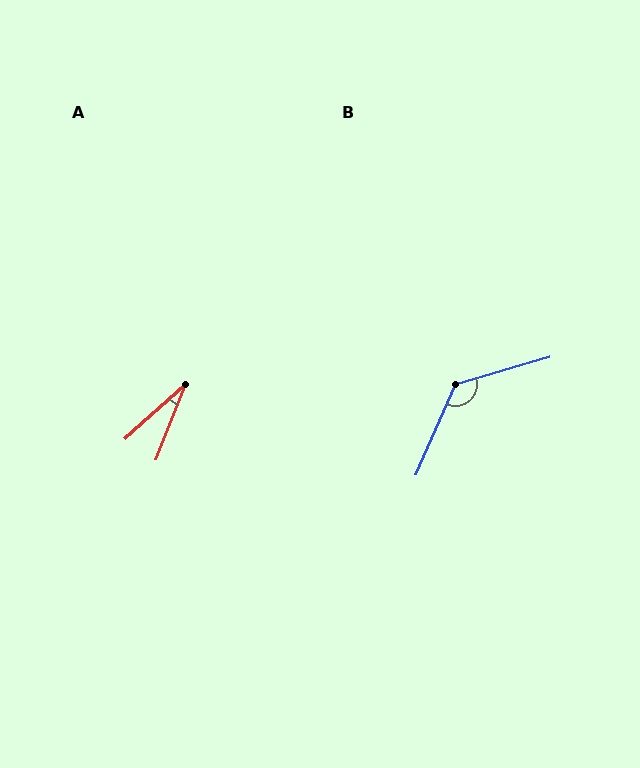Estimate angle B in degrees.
Approximately 130 degrees.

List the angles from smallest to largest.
A (27°), B (130°).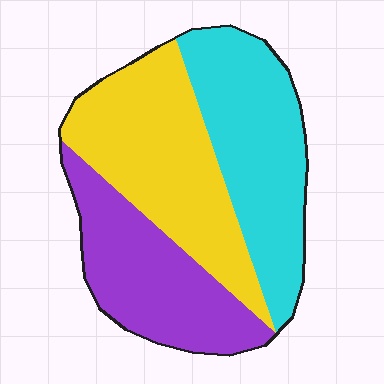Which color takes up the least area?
Purple, at roughly 30%.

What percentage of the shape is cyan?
Cyan takes up about one third (1/3) of the shape.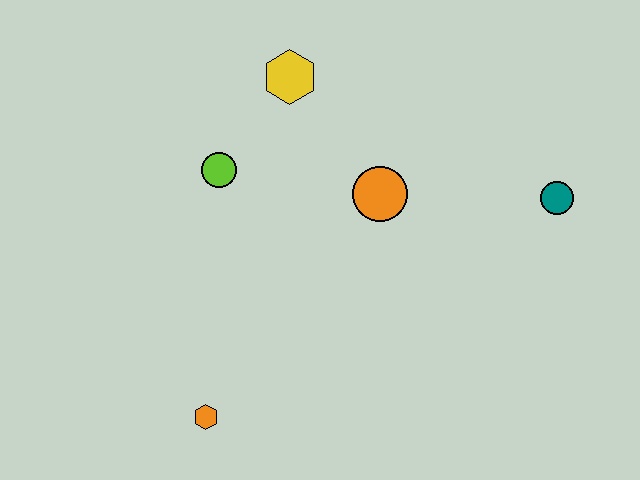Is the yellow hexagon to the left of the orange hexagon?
No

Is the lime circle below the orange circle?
No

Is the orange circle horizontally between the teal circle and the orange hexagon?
Yes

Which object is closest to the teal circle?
The orange circle is closest to the teal circle.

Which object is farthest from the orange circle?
The orange hexagon is farthest from the orange circle.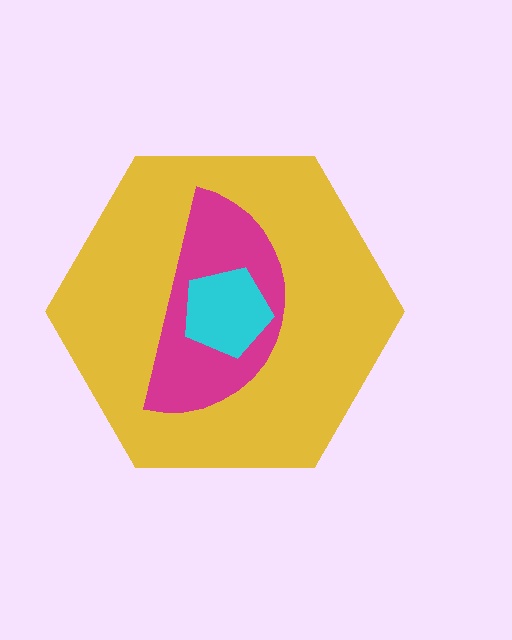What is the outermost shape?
The yellow hexagon.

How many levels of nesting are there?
3.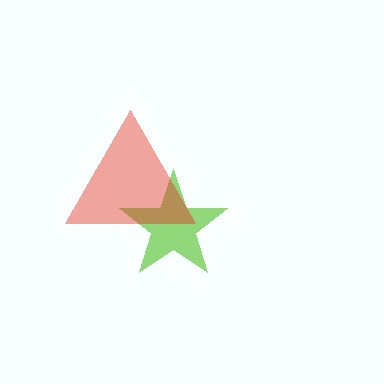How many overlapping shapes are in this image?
There are 2 overlapping shapes in the image.